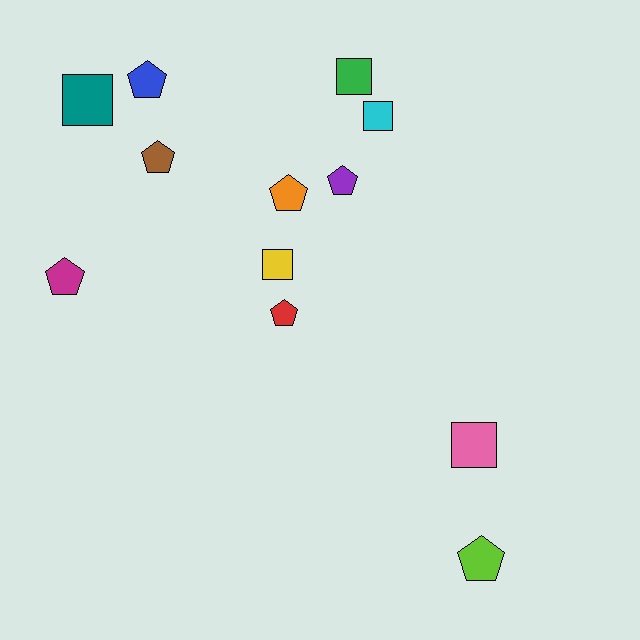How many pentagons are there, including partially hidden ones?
There are 7 pentagons.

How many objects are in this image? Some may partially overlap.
There are 12 objects.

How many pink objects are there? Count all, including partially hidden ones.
There is 1 pink object.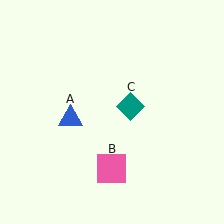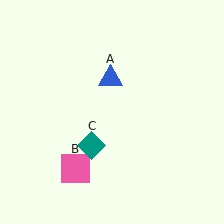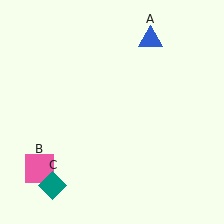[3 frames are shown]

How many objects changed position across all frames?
3 objects changed position: blue triangle (object A), pink square (object B), teal diamond (object C).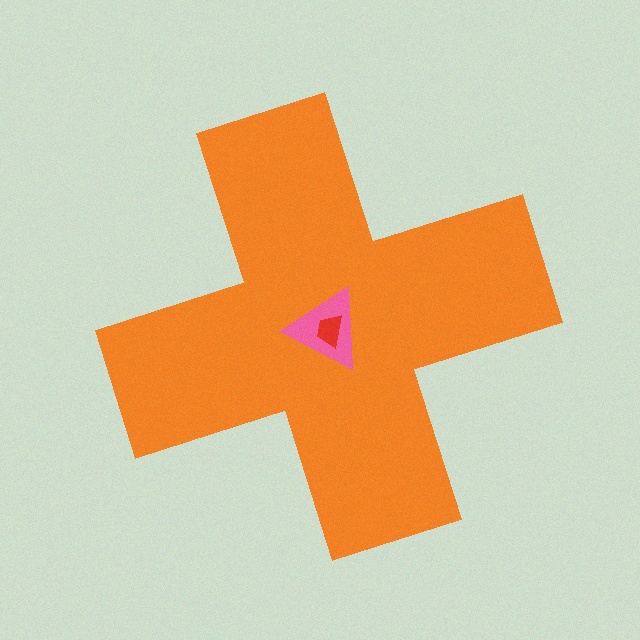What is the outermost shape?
The orange cross.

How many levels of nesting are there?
3.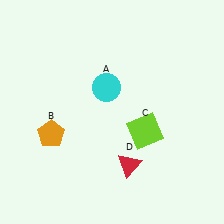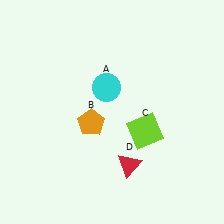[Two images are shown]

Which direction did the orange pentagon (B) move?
The orange pentagon (B) moved right.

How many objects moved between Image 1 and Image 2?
1 object moved between the two images.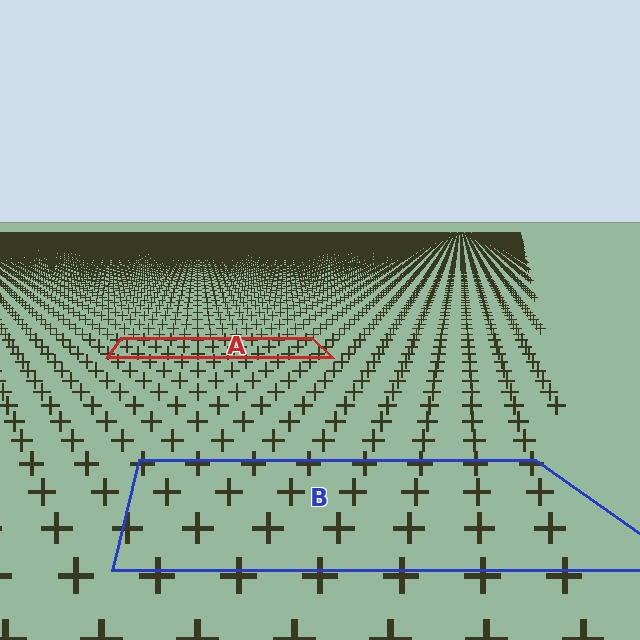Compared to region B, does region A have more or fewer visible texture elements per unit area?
Region A has more texture elements per unit area — they are packed more densely because it is farther away.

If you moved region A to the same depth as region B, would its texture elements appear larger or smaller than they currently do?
They would appear larger. At a closer depth, the same texture elements are projected at a bigger on-screen size.